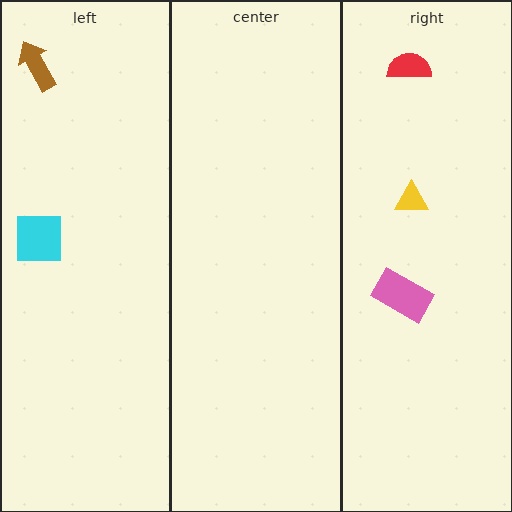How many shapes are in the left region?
2.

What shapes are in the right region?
The red semicircle, the yellow triangle, the pink rectangle.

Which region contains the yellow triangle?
The right region.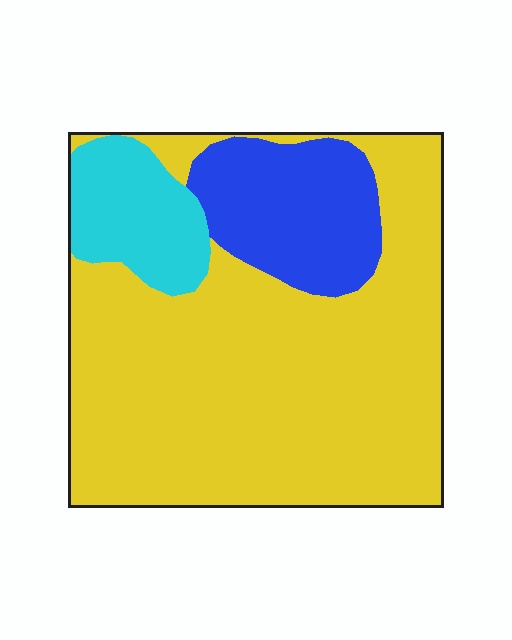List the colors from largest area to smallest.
From largest to smallest: yellow, blue, cyan.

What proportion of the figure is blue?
Blue takes up between a sixth and a third of the figure.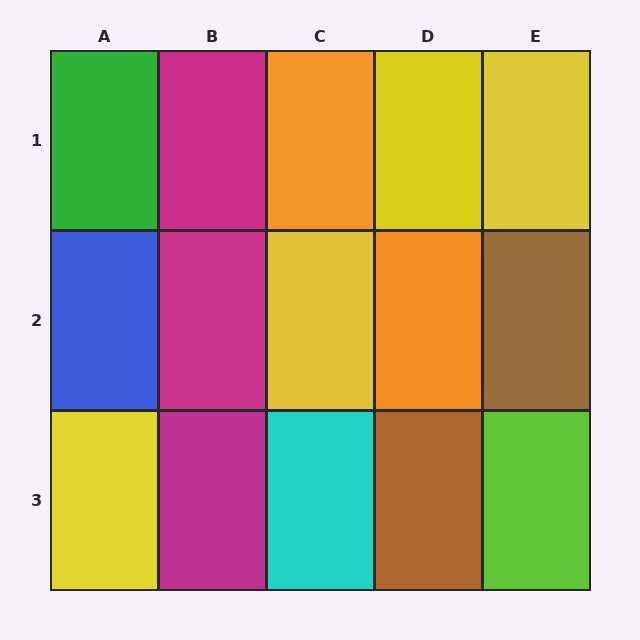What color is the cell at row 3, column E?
Lime.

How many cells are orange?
2 cells are orange.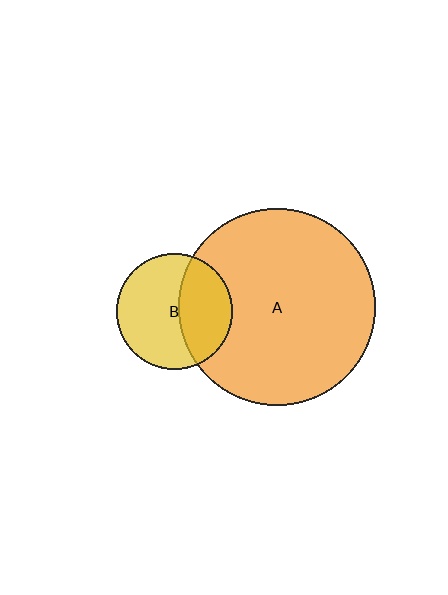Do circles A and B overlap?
Yes.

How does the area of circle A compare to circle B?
Approximately 2.9 times.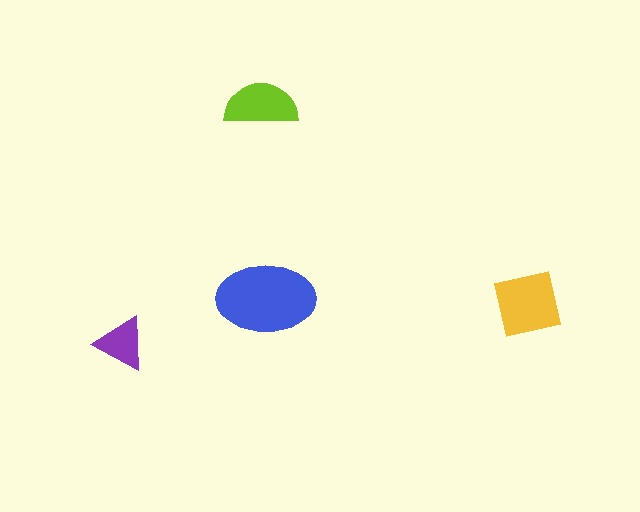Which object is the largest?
The blue ellipse.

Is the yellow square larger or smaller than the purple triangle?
Larger.